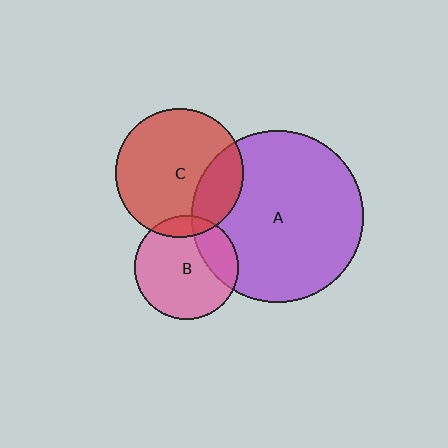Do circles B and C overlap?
Yes.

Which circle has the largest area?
Circle A (purple).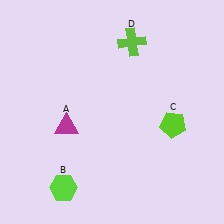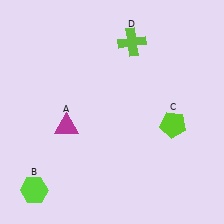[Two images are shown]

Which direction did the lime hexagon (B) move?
The lime hexagon (B) moved left.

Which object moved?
The lime hexagon (B) moved left.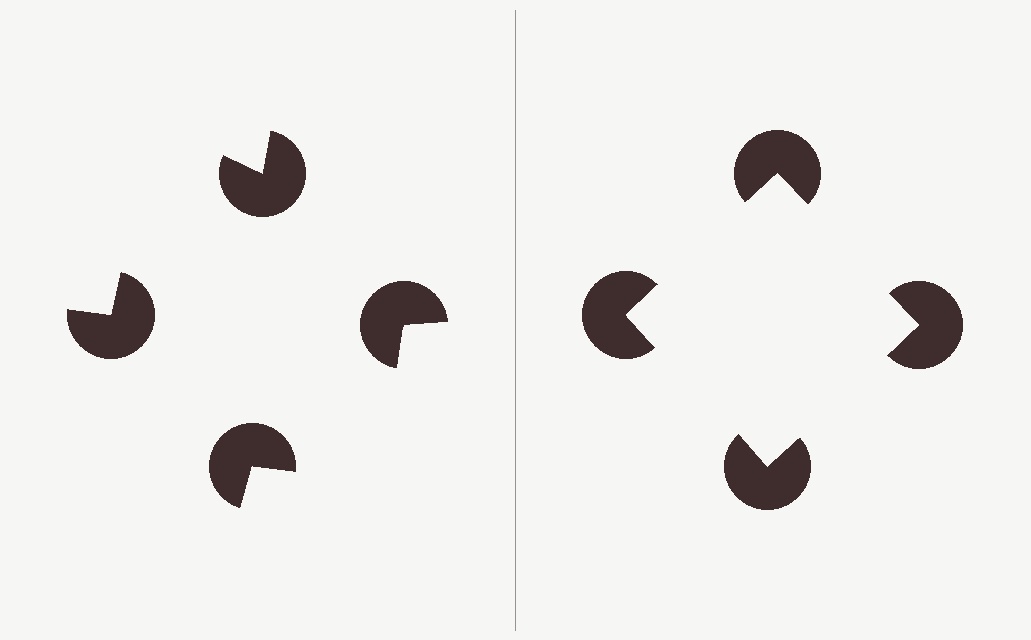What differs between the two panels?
The pac-man discs are positioned identically on both sides; only the wedge orientations differ. On the right they align to a square; on the left they are misaligned.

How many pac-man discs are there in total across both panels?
8 — 4 on each side.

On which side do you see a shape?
An illusory square appears on the right side. On the left side the wedge cuts are rotated, so no coherent shape forms.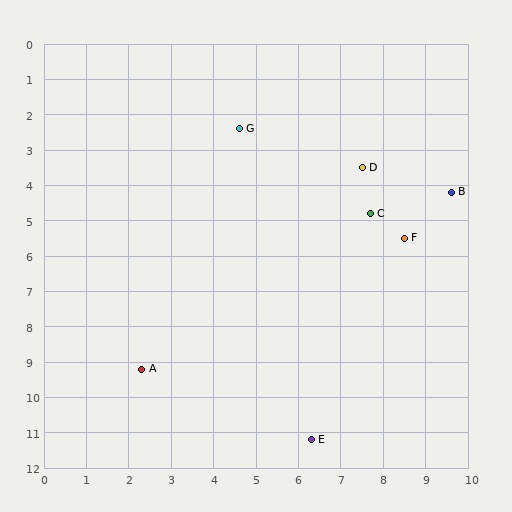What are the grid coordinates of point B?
Point B is at approximately (9.6, 4.2).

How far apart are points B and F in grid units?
Points B and F are about 1.7 grid units apart.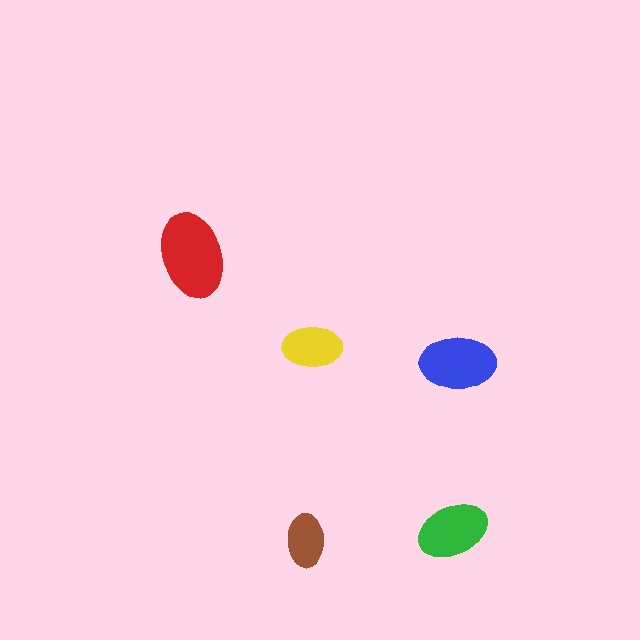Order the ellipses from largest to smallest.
the red one, the blue one, the green one, the yellow one, the brown one.